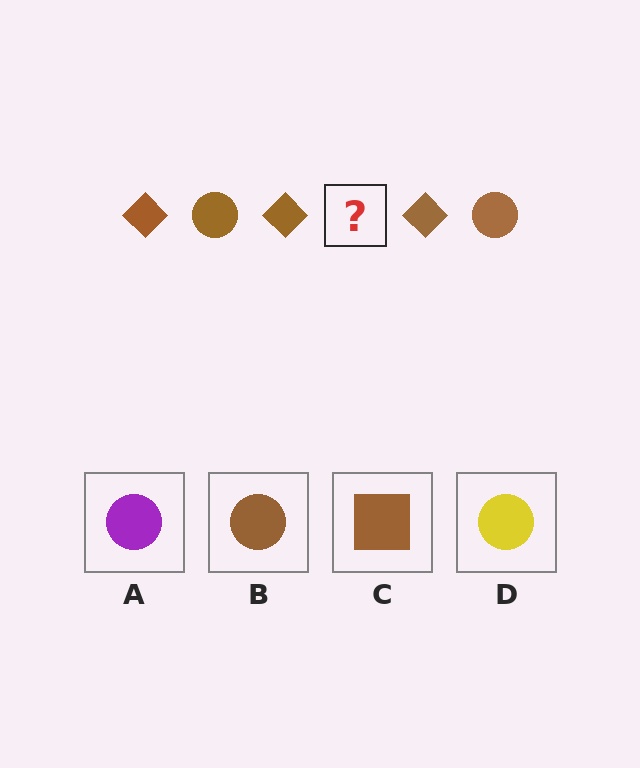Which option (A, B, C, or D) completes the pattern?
B.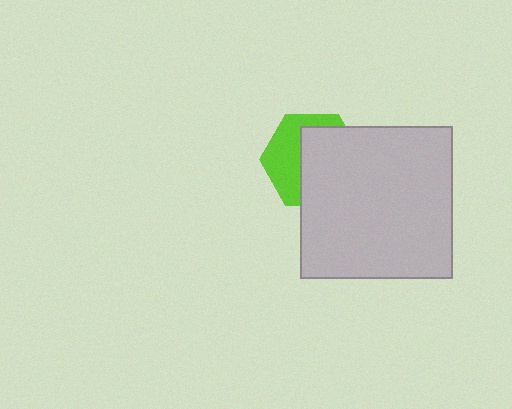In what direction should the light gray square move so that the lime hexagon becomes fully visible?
The light gray square should move toward the lower-right. That is the shortest direction to clear the overlap and leave the lime hexagon fully visible.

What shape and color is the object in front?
The object in front is a light gray square.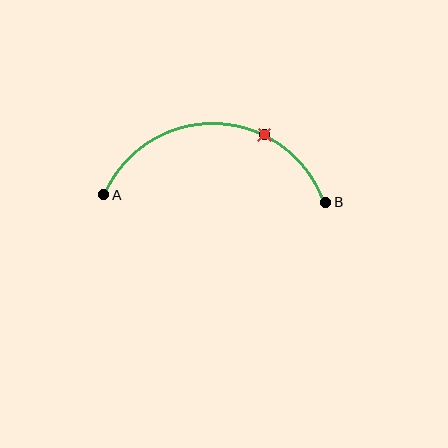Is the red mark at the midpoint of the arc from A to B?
No. The red mark lies on the arc but is closer to endpoint B. The arc midpoint would be at the point on the curve equidistant along the arc from both A and B.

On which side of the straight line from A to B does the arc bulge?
The arc bulges above the straight line connecting A and B.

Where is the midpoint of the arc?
The arc midpoint is the point on the curve farthest from the straight line joining A and B. It sits above that line.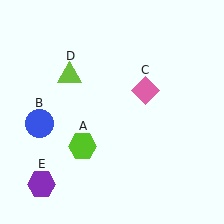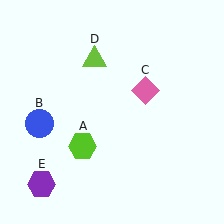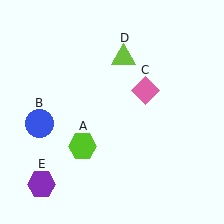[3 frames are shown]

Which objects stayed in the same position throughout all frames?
Lime hexagon (object A) and blue circle (object B) and pink diamond (object C) and purple hexagon (object E) remained stationary.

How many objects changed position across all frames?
1 object changed position: lime triangle (object D).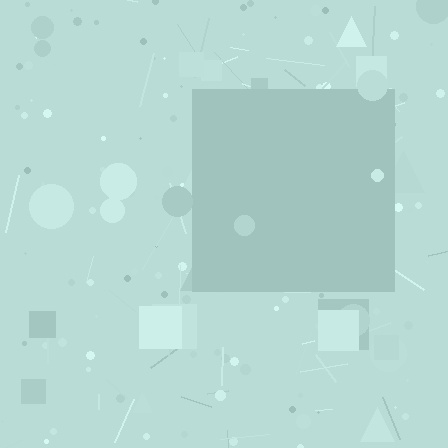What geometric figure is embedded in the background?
A square is embedded in the background.